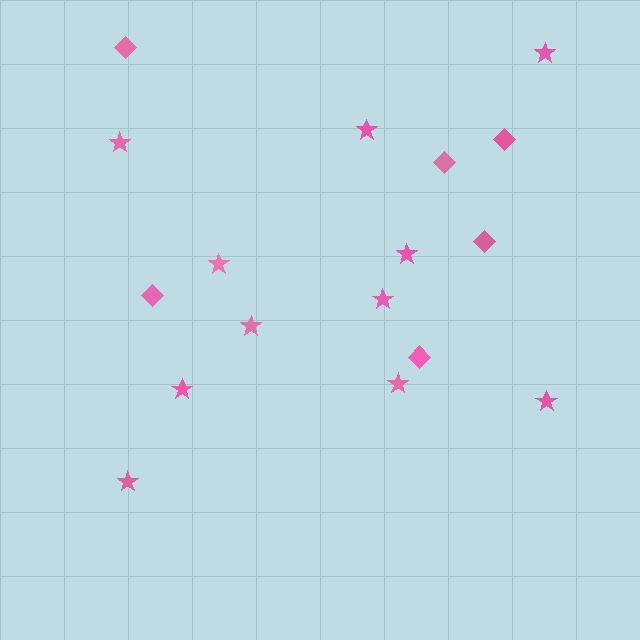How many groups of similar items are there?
There are 2 groups: one group of stars (11) and one group of diamonds (6).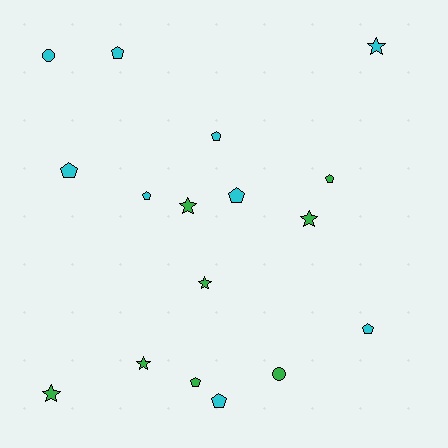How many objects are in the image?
There are 17 objects.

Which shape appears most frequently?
Pentagon, with 9 objects.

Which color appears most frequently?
Cyan, with 9 objects.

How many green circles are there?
There is 1 green circle.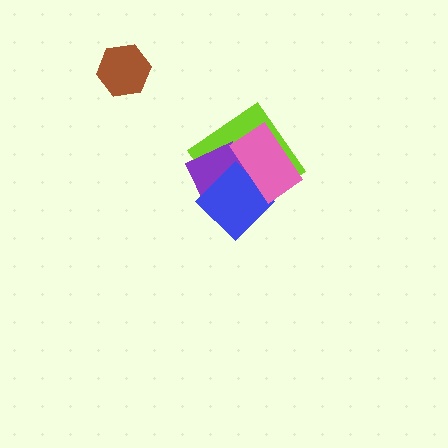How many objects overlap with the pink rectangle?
3 objects overlap with the pink rectangle.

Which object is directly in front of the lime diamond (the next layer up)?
The purple square is directly in front of the lime diamond.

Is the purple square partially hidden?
Yes, it is partially covered by another shape.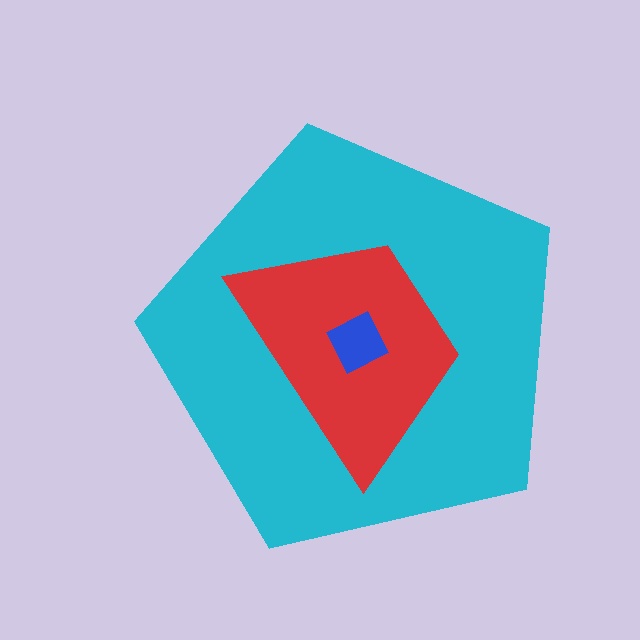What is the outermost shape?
The cyan pentagon.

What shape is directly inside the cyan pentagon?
The red trapezoid.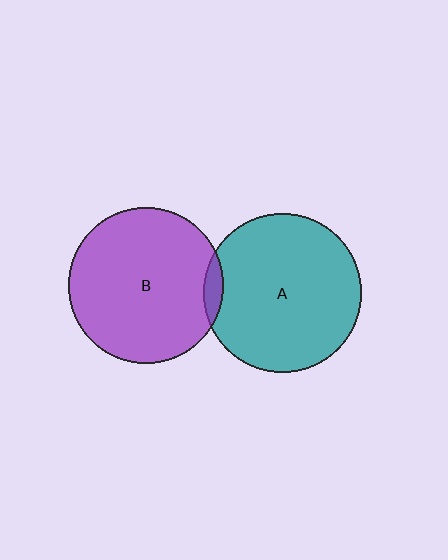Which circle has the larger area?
Circle A (teal).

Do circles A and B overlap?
Yes.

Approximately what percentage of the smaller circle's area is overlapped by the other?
Approximately 5%.